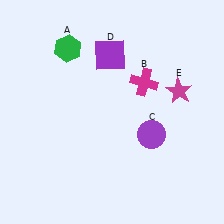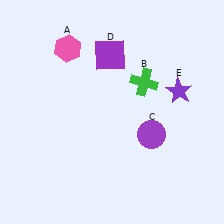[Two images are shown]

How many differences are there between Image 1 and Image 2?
There are 3 differences between the two images.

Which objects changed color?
A changed from green to pink. B changed from magenta to green. E changed from magenta to purple.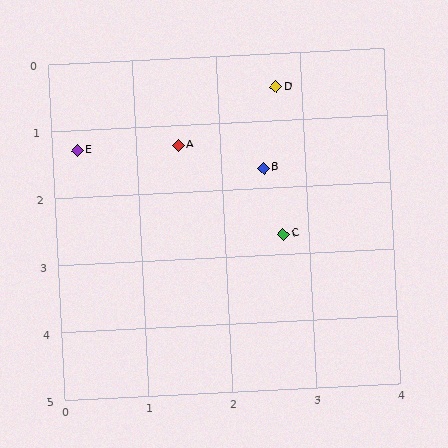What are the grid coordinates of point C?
Point C is at approximately (2.7, 2.7).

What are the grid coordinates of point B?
Point B is at approximately (2.5, 1.7).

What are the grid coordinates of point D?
Point D is at approximately (2.7, 0.5).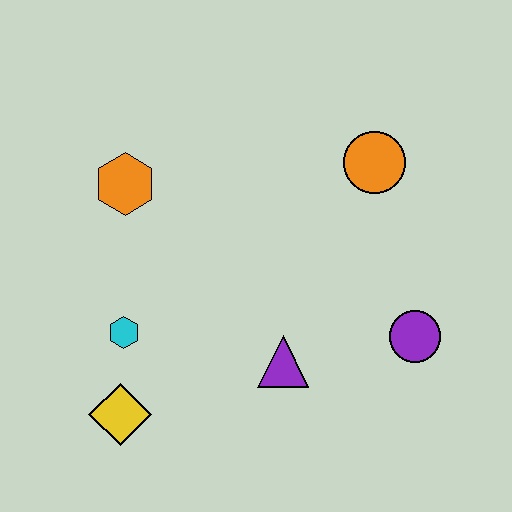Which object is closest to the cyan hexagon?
The yellow diamond is closest to the cyan hexagon.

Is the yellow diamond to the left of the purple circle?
Yes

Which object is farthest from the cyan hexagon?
The orange circle is farthest from the cyan hexagon.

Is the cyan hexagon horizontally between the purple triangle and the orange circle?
No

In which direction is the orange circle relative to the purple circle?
The orange circle is above the purple circle.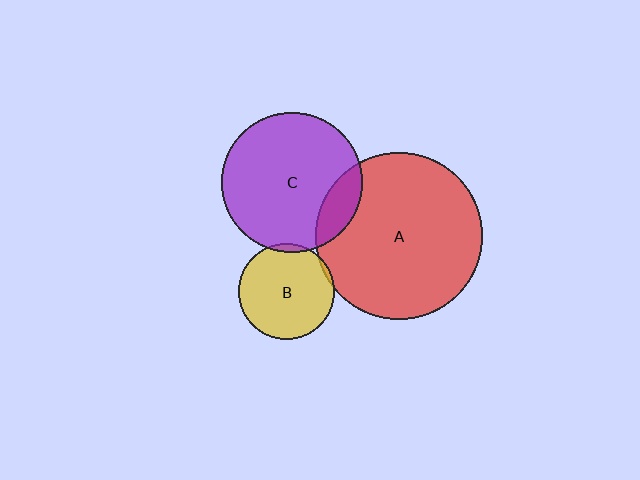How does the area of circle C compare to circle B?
Approximately 2.1 times.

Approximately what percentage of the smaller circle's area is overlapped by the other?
Approximately 5%.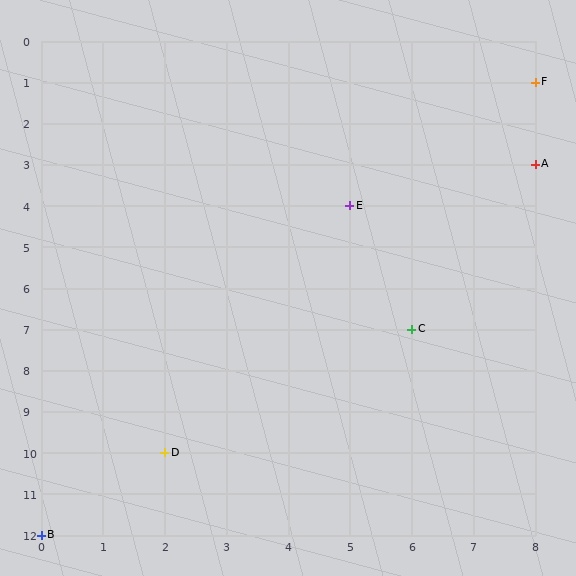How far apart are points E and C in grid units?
Points E and C are 1 column and 3 rows apart (about 3.2 grid units diagonally).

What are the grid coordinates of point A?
Point A is at grid coordinates (8, 3).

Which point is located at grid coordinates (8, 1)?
Point F is at (8, 1).